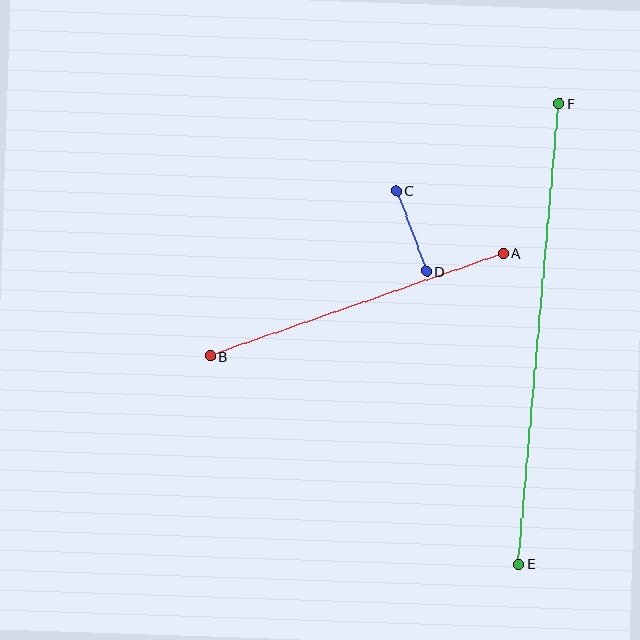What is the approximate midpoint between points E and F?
The midpoint is at approximately (539, 334) pixels.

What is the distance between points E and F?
The distance is approximately 462 pixels.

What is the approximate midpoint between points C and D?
The midpoint is at approximately (411, 231) pixels.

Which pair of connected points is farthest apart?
Points E and F are farthest apart.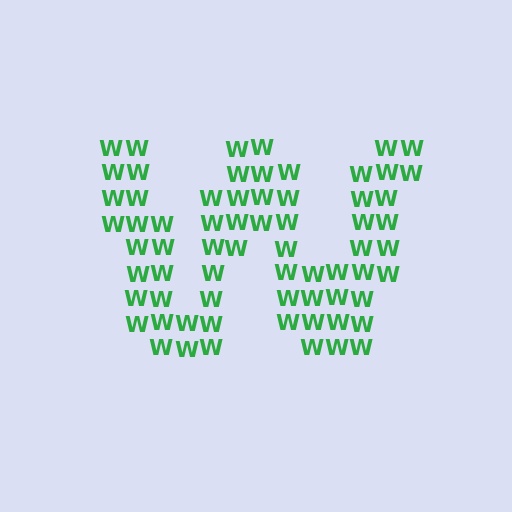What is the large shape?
The large shape is the letter W.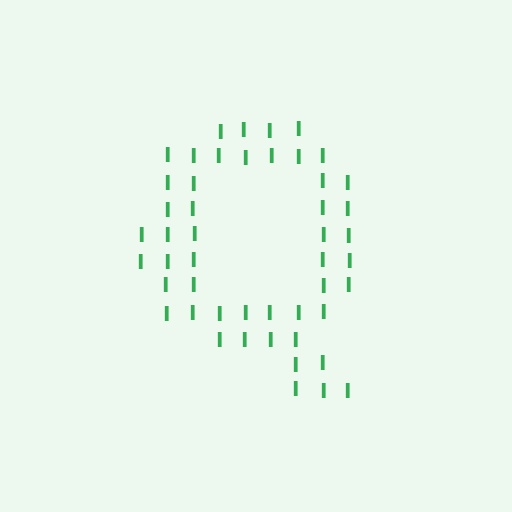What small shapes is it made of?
It is made of small letter I's.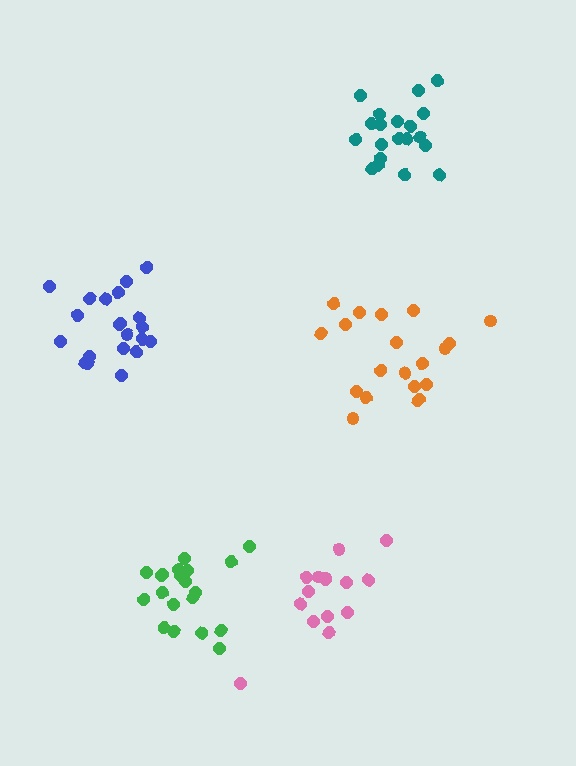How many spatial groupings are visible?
There are 5 spatial groupings.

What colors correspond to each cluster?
The clusters are colored: green, teal, orange, blue, pink.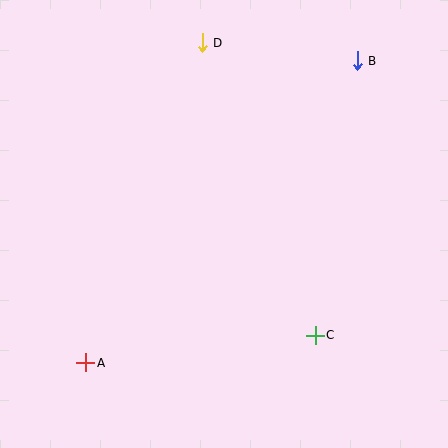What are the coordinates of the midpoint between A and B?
The midpoint between A and B is at (222, 212).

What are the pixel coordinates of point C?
Point C is at (315, 335).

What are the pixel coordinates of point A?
Point A is at (86, 363).